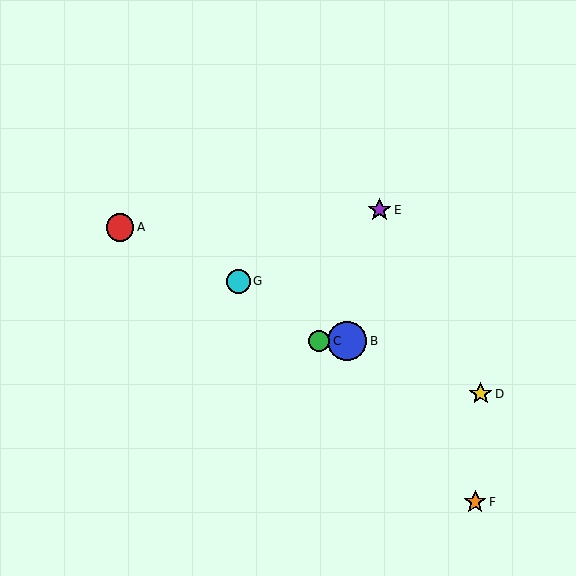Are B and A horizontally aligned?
No, B is at y≈341 and A is at y≈227.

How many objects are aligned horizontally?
2 objects (B, C) are aligned horizontally.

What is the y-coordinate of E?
Object E is at y≈210.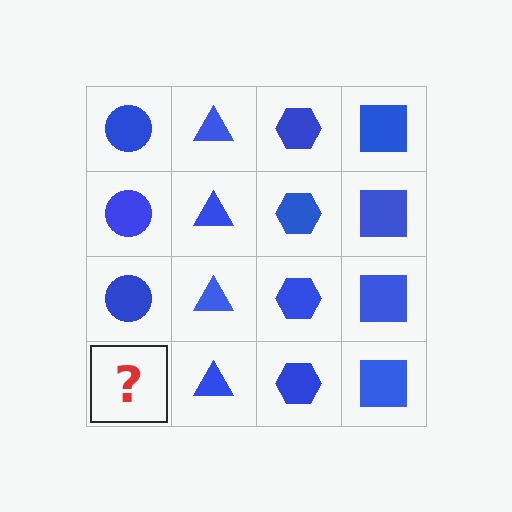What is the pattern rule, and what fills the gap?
The rule is that each column has a consistent shape. The gap should be filled with a blue circle.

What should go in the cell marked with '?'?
The missing cell should contain a blue circle.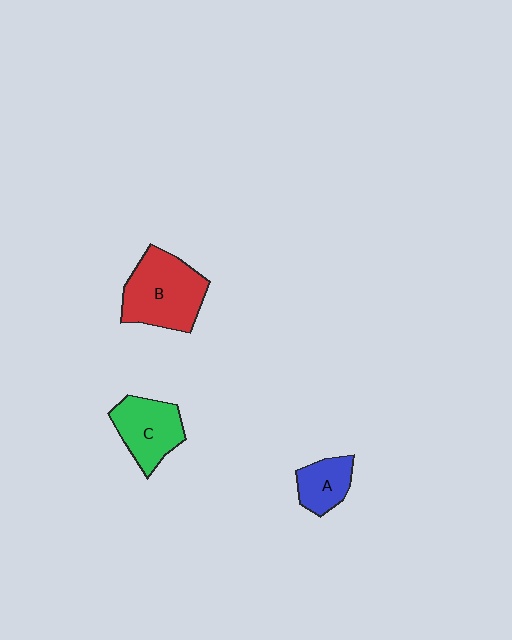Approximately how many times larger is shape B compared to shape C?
Approximately 1.4 times.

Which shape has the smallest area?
Shape A (blue).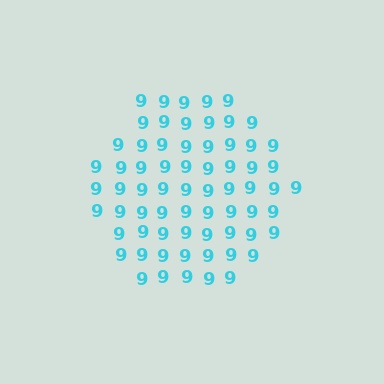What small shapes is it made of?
It is made of small digit 9's.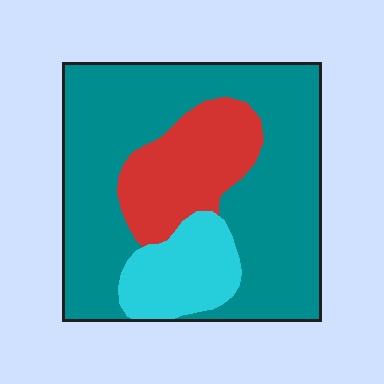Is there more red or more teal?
Teal.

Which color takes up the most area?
Teal, at roughly 65%.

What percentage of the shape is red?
Red takes up less than a quarter of the shape.